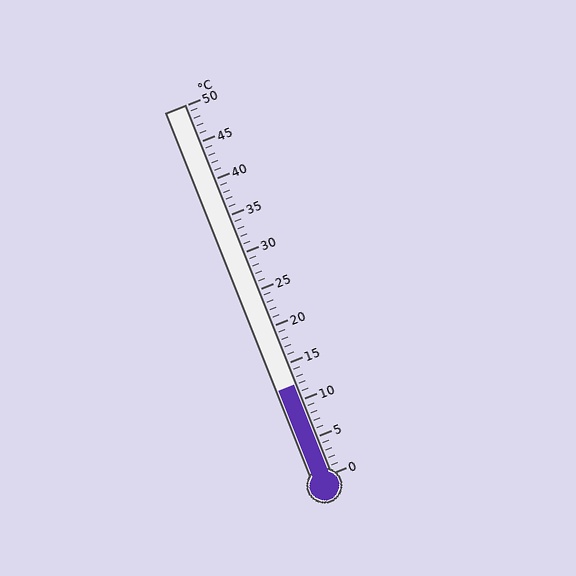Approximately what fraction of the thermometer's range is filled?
The thermometer is filled to approximately 25% of its range.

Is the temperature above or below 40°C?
The temperature is below 40°C.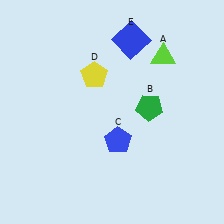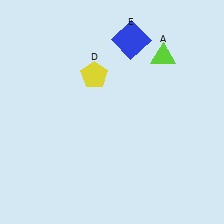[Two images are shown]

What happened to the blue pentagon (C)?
The blue pentagon (C) was removed in Image 2. It was in the bottom-right area of Image 1.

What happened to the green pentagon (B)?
The green pentagon (B) was removed in Image 2. It was in the top-right area of Image 1.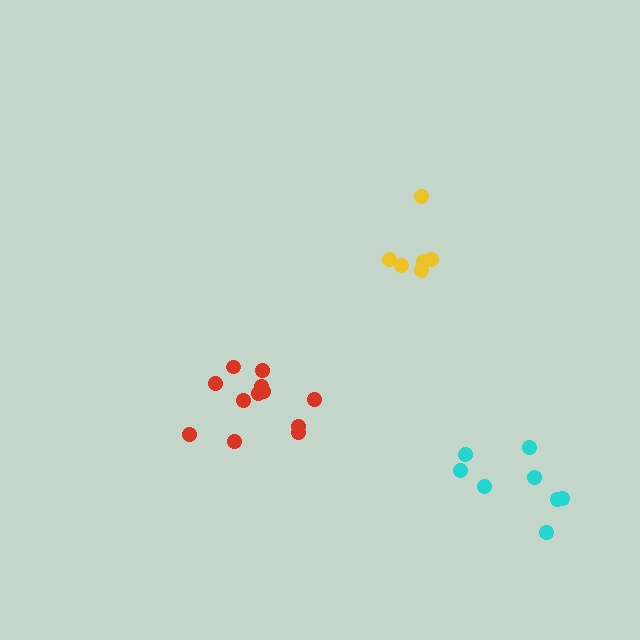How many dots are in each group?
Group 1: 12 dots, Group 2: 6 dots, Group 3: 8 dots (26 total).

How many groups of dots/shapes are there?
There are 3 groups.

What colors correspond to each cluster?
The clusters are colored: red, yellow, cyan.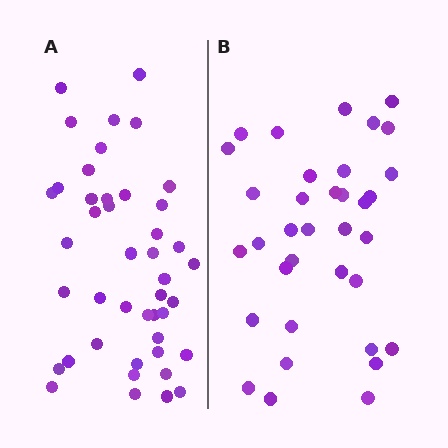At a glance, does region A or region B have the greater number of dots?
Region A (the left region) has more dots.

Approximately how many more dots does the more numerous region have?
Region A has roughly 8 or so more dots than region B.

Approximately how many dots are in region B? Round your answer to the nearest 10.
About 40 dots. (The exact count is 35, which rounds to 40.)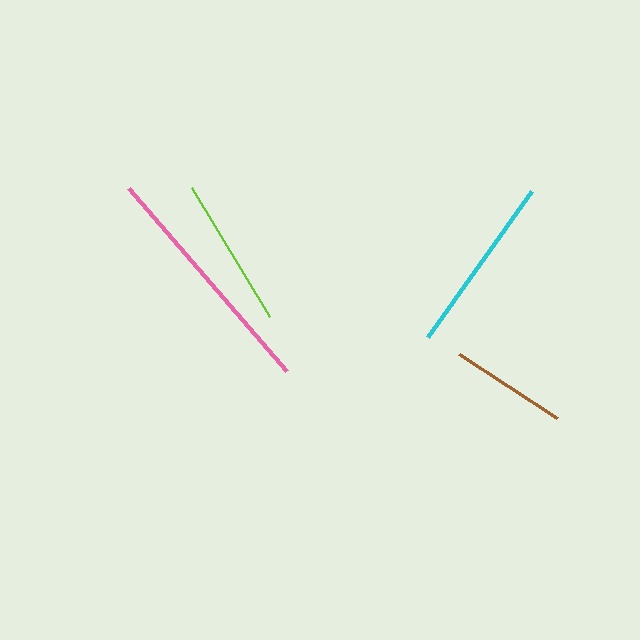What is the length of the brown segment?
The brown segment is approximately 117 pixels long.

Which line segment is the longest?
The pink line is the longest at approximately 241 pixels.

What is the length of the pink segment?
The pink segment is approximately 241 pixels long.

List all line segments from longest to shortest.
From longest to shortest: pink, cyan, lime, brown.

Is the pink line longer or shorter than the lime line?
The pink line is longer than the lime line.